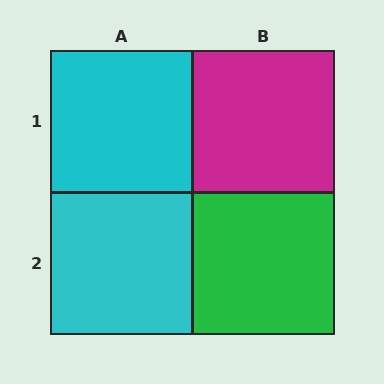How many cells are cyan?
2 cells are cyan.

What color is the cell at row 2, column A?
Cyan.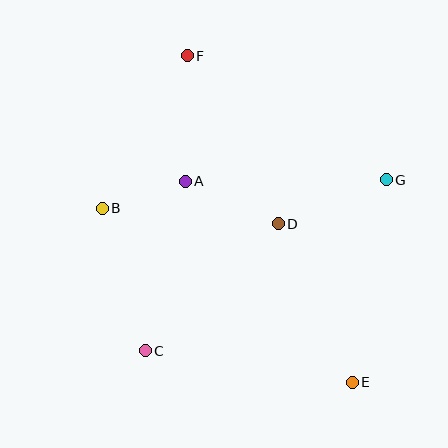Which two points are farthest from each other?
Points E and F are farthest from each other.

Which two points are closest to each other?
Points A and B are closest to each other.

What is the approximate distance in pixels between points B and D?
The distance between B and D is approximately 177 pixels.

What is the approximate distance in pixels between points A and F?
The distance between A and F is approximately 125 pixels.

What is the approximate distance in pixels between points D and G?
The distance between D and G is approximately 117 pixels.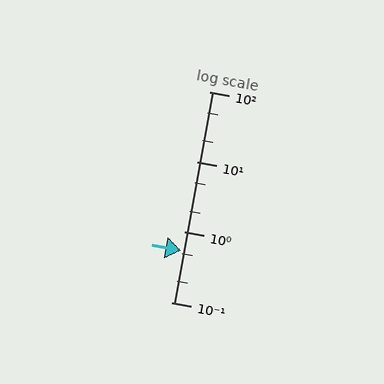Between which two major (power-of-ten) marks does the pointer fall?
The pointer is between 0.1 and 1.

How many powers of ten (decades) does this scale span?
The scale spans 3 decades, from 0.1 to 100.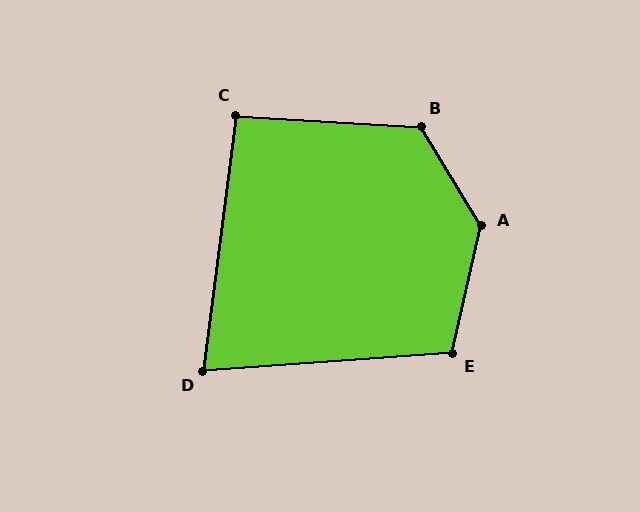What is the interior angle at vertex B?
Approximately 125 degrees (obtuse).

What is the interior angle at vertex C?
Approximately 94 degrees (approximately right).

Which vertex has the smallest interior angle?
D, at approximately 79 degrees.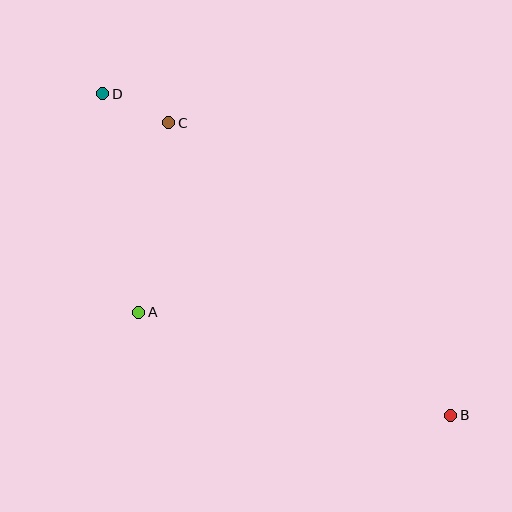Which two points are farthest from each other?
Points B and D are farthest from each other.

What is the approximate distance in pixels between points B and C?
The distance between B and C is approximately 407 pixels.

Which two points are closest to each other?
Points C and D are closest to each other.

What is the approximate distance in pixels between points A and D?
The distance between A and D is approximately 222 pixels.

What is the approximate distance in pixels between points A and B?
The distance between A and B is approximately 328 pixels.